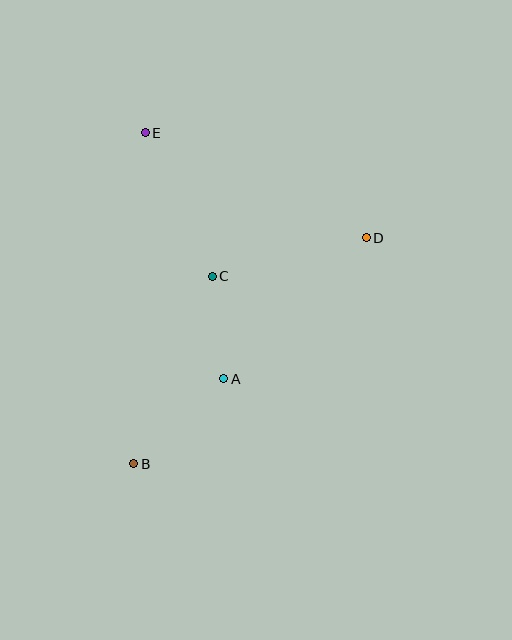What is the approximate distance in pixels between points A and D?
The distance between A and D is approximately 200 pixels.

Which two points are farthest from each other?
Points B and E are farthest from each other.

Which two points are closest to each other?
Points A and C are closest to each other.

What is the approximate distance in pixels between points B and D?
The distance between B and D is approximately 324 pixels.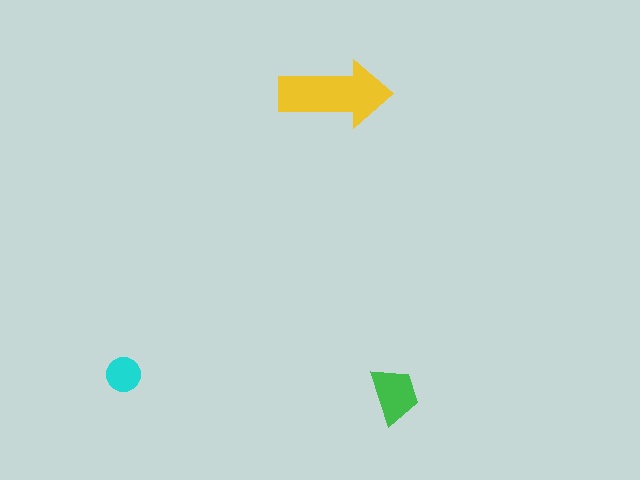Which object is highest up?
The yellow arrow is topmost.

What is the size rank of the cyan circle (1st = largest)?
3rd.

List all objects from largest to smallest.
The yellow arrow, the green trapezoid, the cyan circle.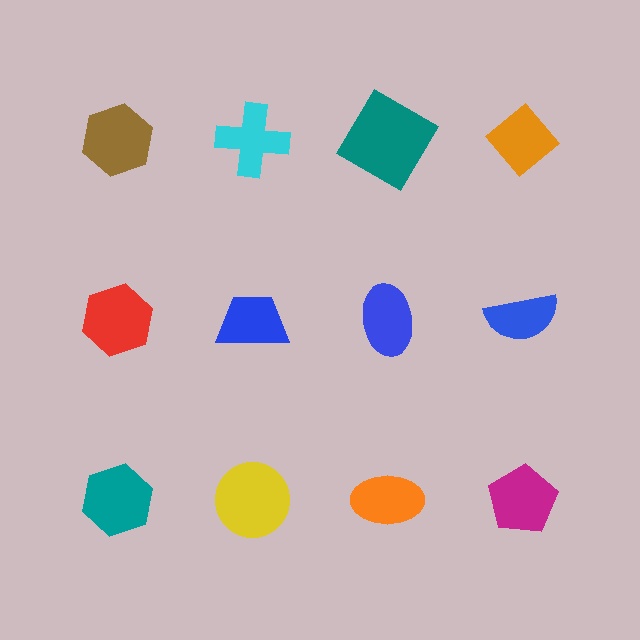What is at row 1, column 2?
A cyan cross.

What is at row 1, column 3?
A teal diamond.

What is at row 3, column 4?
A magenta pentagon.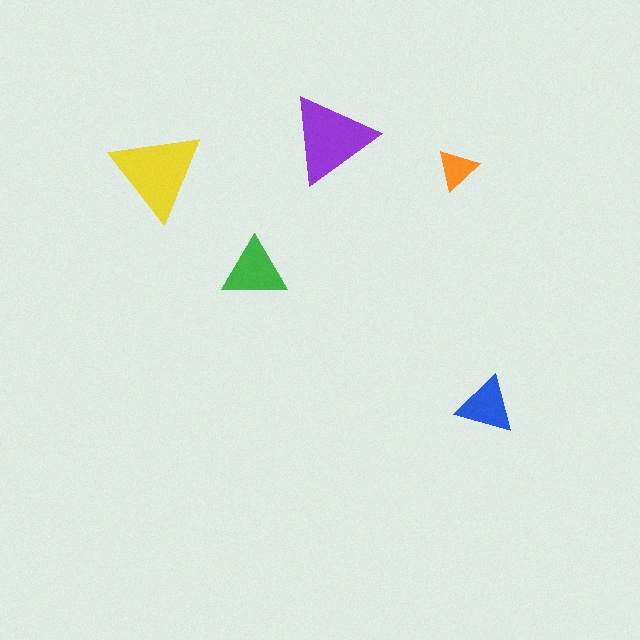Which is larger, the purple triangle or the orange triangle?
The purple one.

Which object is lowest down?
The blue triangle is bottommost.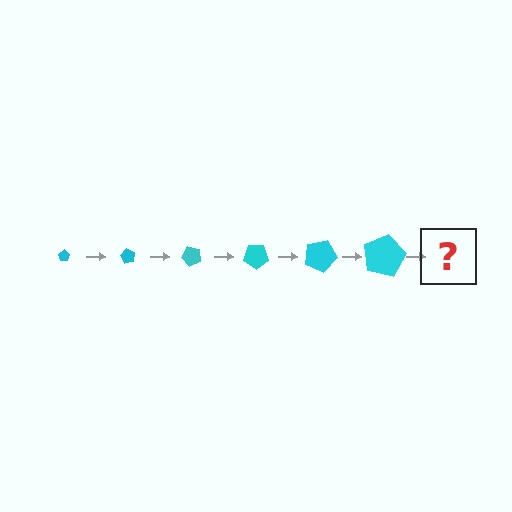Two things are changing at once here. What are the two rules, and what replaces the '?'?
The two rules are that the pentagon grows larger each step and it rotates 60 degrees each step. The '?' should be a pentagon, larger than the previous one and rotated 360 degrees from the start.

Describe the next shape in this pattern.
It should be a pentagon, larger than the previous one and rotated 360 degrees from the start.